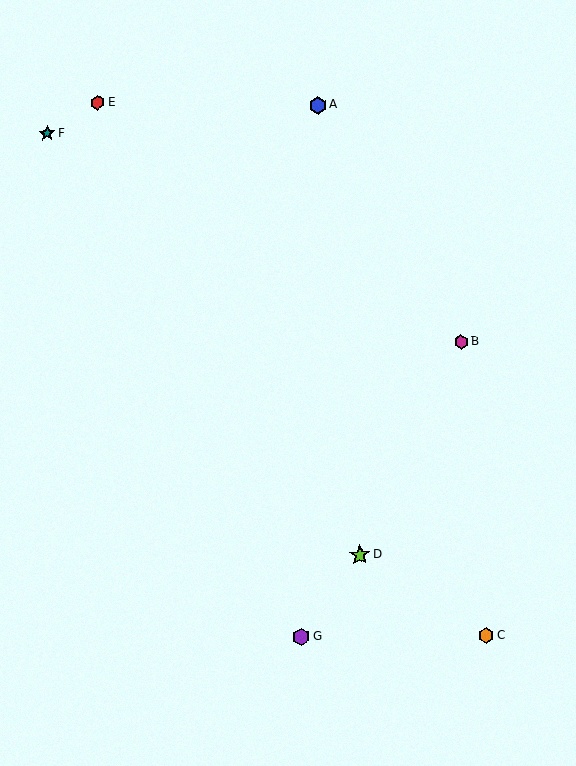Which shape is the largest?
The lime star (labeled D) is the largest.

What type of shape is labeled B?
Shape B is a magenta hexagon.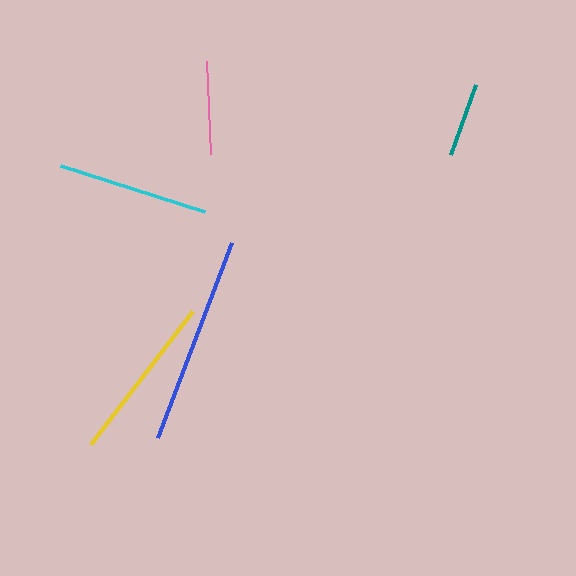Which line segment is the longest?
The blue line is the longest at approximately 208 pixels.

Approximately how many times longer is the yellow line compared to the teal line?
The yellow line is approximately 2.3 times the length of the teal line.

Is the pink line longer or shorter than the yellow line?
The yellow line is longer than the pink line.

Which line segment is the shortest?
The teal line is the shortest at approximately 74 pixels.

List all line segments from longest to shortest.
From longest to shortest: blue, yellow, cyan, pink, teal.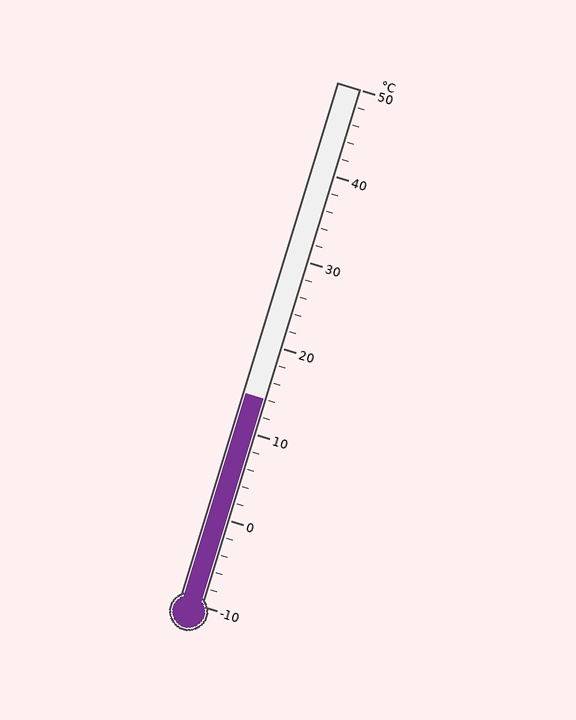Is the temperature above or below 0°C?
The temperature is above 0°C.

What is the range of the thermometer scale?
The thermometer scale ranges from -10°C to 50°C.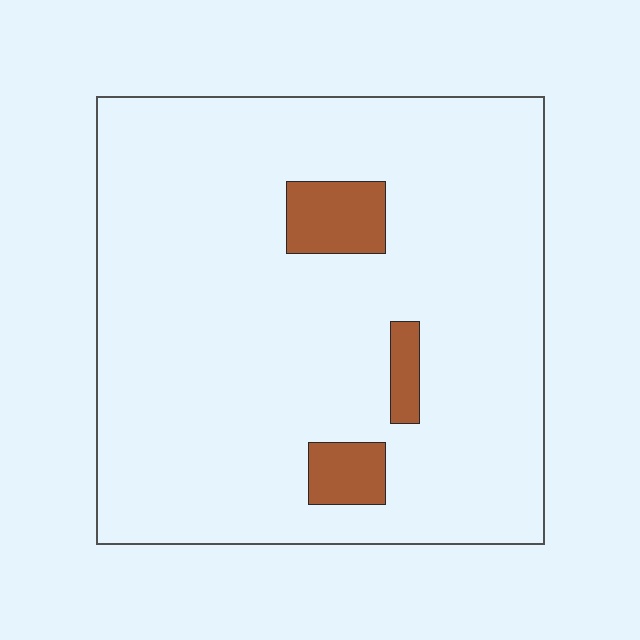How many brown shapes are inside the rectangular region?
3.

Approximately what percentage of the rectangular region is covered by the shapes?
Approximately 10%.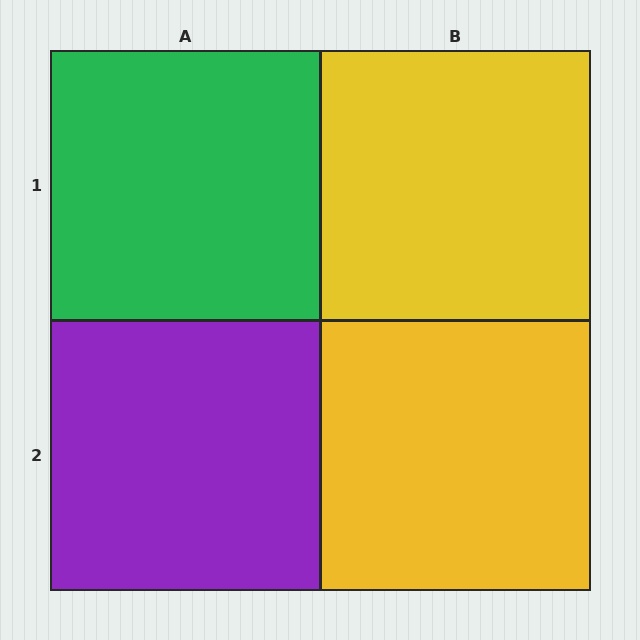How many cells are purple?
1 cell is purple.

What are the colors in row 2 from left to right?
Purple, yellow.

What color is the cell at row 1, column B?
Yellow.